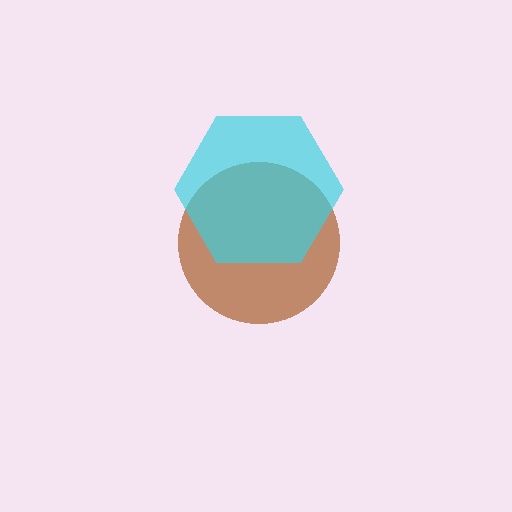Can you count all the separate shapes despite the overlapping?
Yes, there are 2 separate shapes.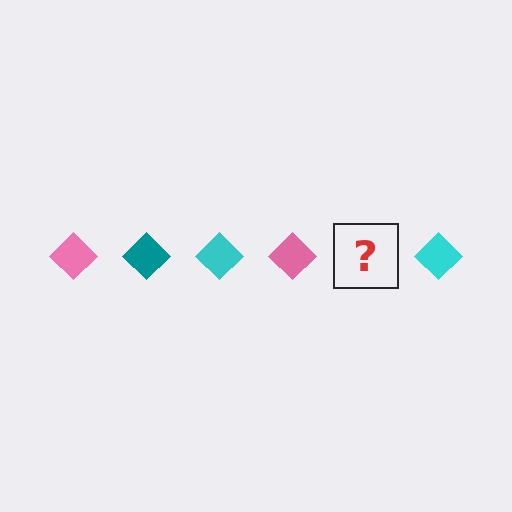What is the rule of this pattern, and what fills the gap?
The rule is that the pattern cycles through pink, teal, cyan diamonds. The gap should be filled with a teal diamond.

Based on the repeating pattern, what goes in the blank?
The blank should be a teal diamond.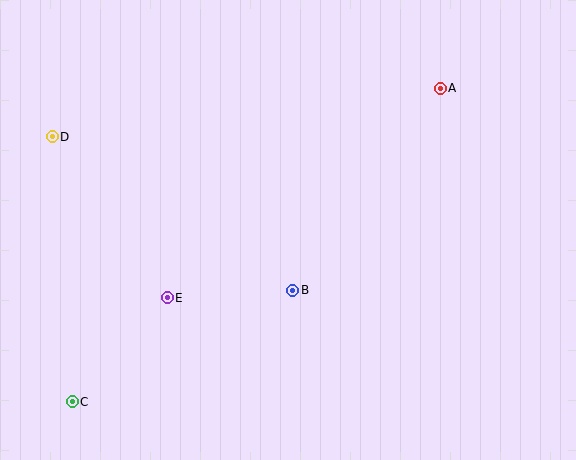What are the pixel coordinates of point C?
Point C is at (72, 402).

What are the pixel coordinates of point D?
Point D is at (52, 137).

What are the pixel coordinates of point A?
Point A is at (440, 88).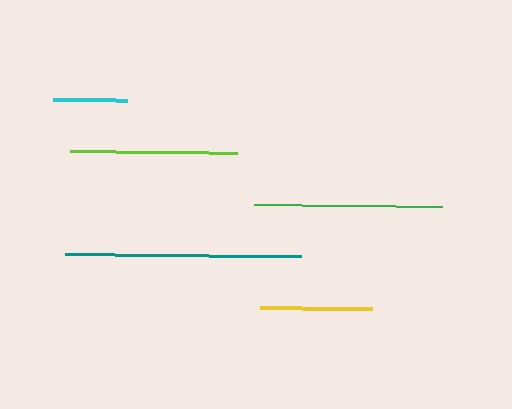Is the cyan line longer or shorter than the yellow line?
The yellow line is longer than the cyan line.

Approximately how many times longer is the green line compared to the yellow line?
The green line is approximately 1.7 times the length of the yellow line.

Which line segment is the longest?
The teal line is the longest at approximately 235 pixels.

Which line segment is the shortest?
The cyan line is the shortest at approximately 74 pixels.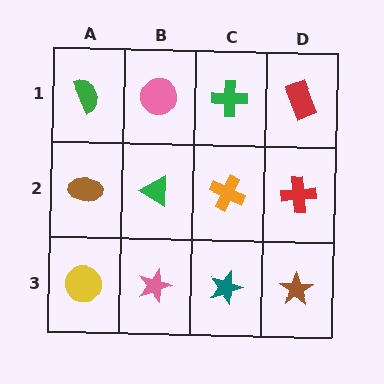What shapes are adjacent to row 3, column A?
A brown ellipse (row 2, column A), a pink star (row 3, column B).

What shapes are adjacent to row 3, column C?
An orange cross (row 2, column C), a pink star (row 3, column B), a brown star (row 3, column D).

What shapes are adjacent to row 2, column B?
A pink circle (row 1, column B), a pink star (row 3, column B), a brown ellipse (row 2, column A), an orange cross (row 2, column C).